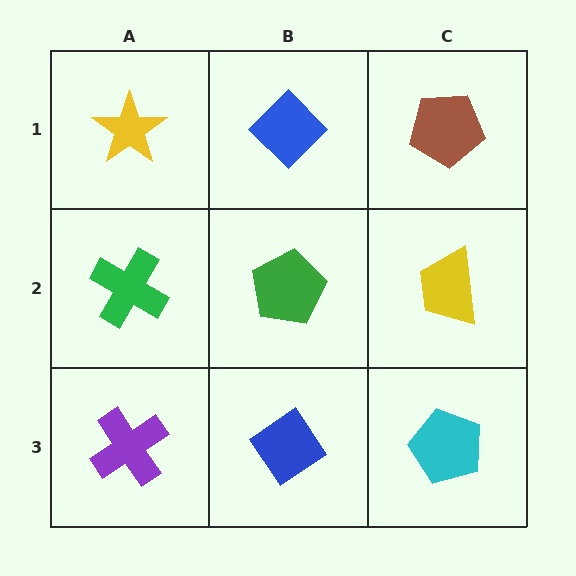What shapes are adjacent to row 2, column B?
A blue diamond (row 1, column B), a blue diamond (row 3, column B), a green cross (row 2, column A), a yellow trapezoid (row 2, column C).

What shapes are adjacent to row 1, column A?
A green cross (row 2, column A), a blue diamond (row 1, column B).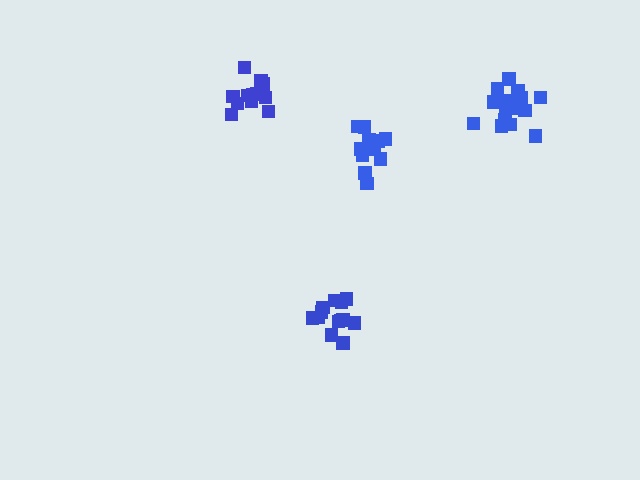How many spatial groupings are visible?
There are 4 spatial groupings.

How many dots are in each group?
Group 1: 13 dots, Group 2: 13 dots, Group 3: 14 dots, Group 4: 19 dots (59 total).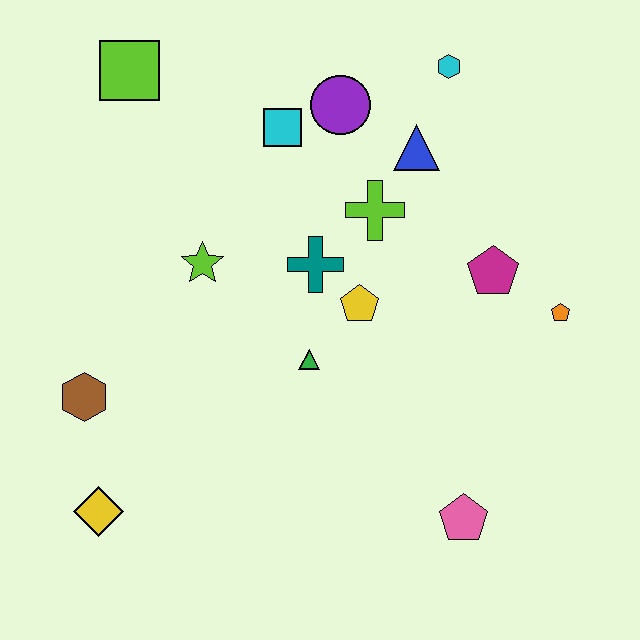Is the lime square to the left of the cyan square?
Yes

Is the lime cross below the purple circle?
Yes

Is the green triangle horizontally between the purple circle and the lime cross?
No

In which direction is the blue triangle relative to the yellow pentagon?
The blue triangle is above the yellow pentagon.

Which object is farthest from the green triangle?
The lime square is farthest from the green triangle.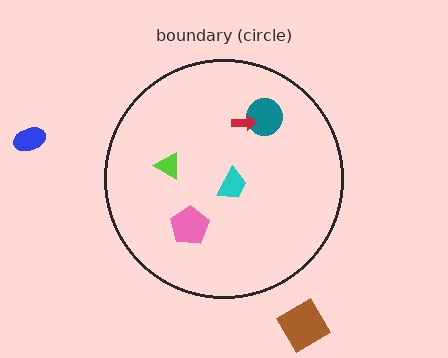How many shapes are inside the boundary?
5 inside, 2 outside.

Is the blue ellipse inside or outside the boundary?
Outside.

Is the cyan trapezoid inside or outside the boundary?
Inside.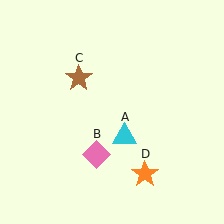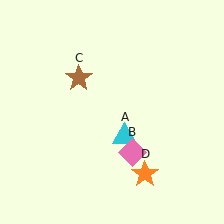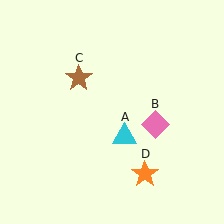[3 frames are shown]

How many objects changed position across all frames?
1 object changed position: pink diamond (object B).